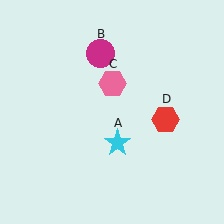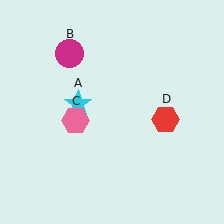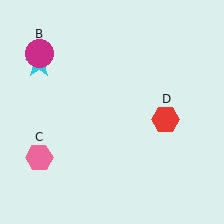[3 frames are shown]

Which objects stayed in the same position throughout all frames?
Red hexagon (object D) remained stationary.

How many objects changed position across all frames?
3 objects changed position: cyan star (object A), magenta circle (object B), pink hexagon (object C).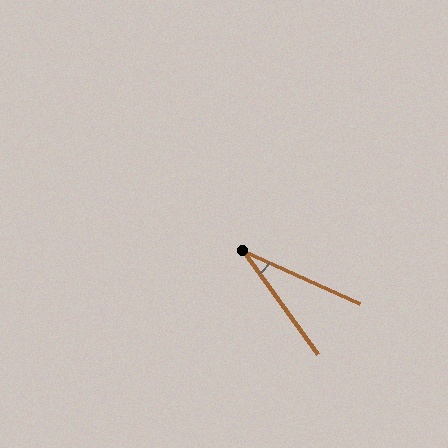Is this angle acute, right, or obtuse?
It is acute.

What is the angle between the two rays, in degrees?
Approximately 30 degrees.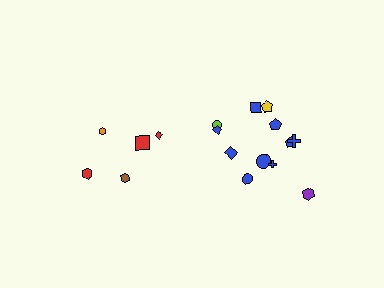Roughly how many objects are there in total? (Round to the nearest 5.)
Roughly 15 objects in total.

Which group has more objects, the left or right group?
The right group.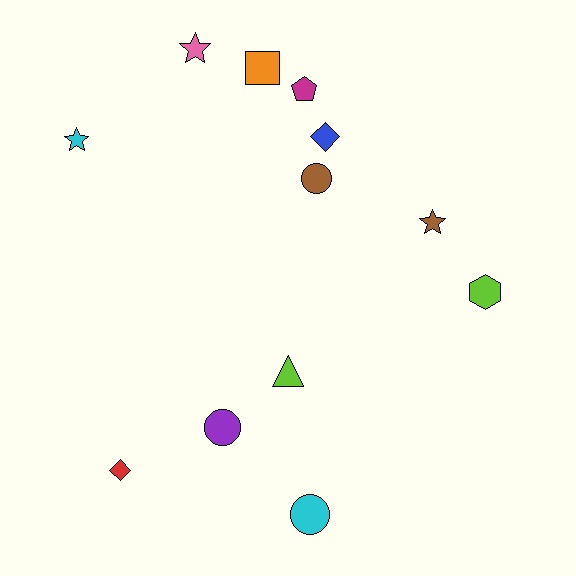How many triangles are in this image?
There is 1 triangle.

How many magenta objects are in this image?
There is 1 magenta object.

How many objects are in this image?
There are 12 objects.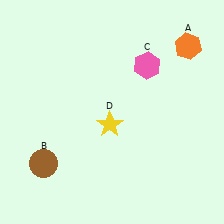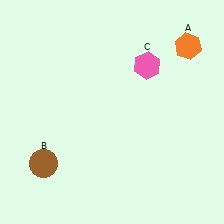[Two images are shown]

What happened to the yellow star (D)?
The yellow star (D) was removed in Image 2. It was in the bottom-left area of Image 1.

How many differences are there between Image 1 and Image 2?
There is 1 difference between the two images.